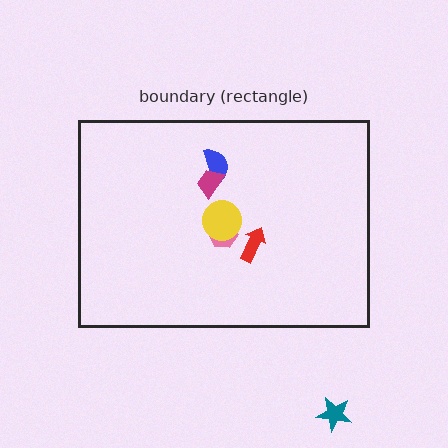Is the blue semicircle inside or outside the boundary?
Inside.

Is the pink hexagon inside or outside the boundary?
Inside.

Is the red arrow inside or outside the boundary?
Inside.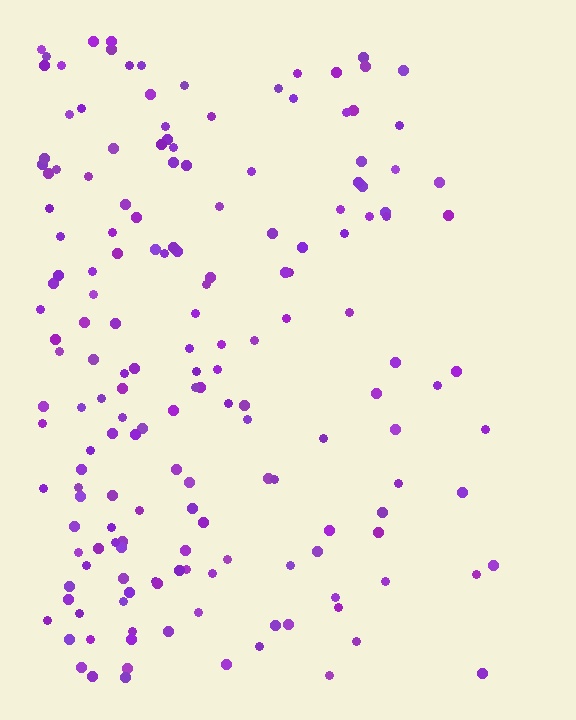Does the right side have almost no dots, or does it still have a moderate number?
Still a moderate number, just noticeably fewer than the left.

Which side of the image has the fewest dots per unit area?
The right.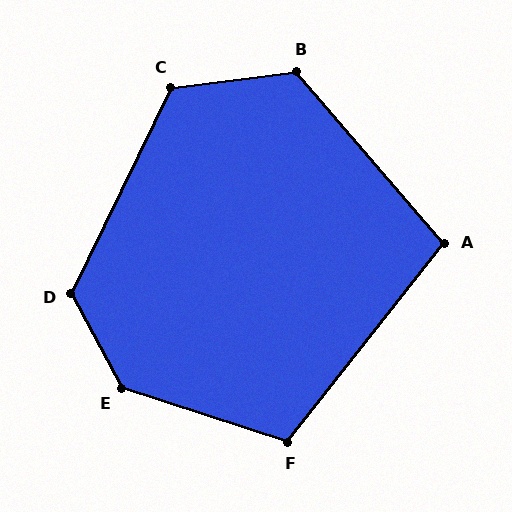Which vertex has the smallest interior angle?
A, at approximately 101 degrees.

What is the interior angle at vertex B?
Approximately 123 degrees (obtuse).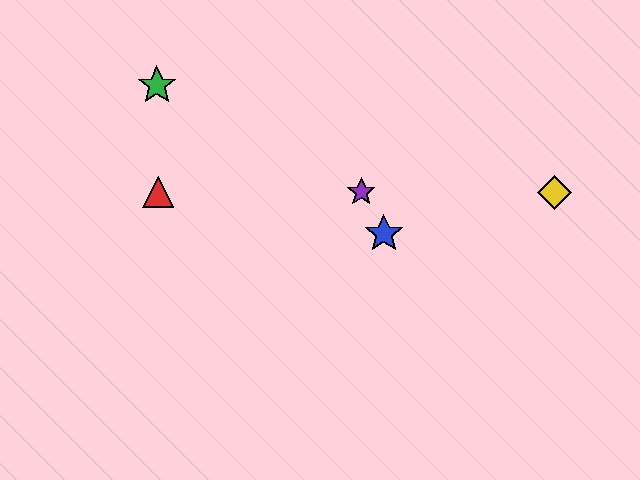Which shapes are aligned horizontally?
The red triangle, the yellow diamond, the purple star are aligned horizontally.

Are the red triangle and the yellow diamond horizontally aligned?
Yes, both are at y≈192.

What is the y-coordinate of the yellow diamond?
The yellow diamond is at y≈192.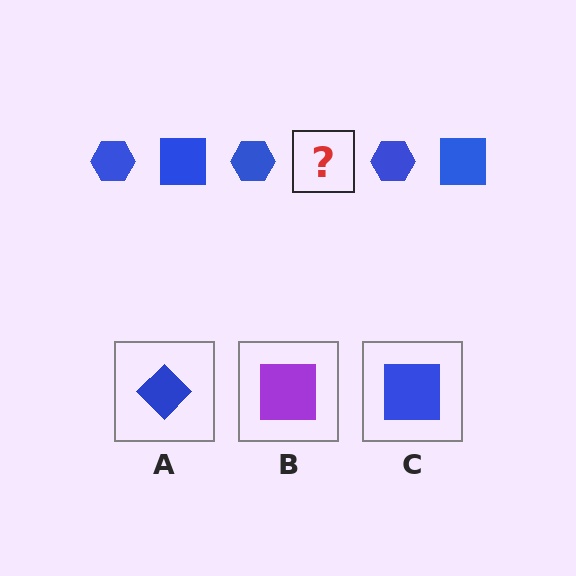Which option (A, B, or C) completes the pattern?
C.